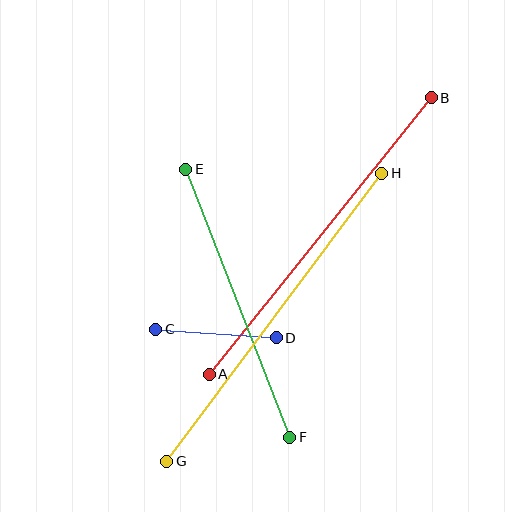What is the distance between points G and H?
The distance is approximately 359 pixels.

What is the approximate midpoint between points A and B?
The midpoint is at approximately (320, 236) pixels.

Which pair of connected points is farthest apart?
Points G and H are farthest apart.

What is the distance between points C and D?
The distance is approximately 121 pixels.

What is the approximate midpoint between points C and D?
The midpoint is at approximately (216, 334) pixels.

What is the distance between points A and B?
The distance is approximately 354 pixels.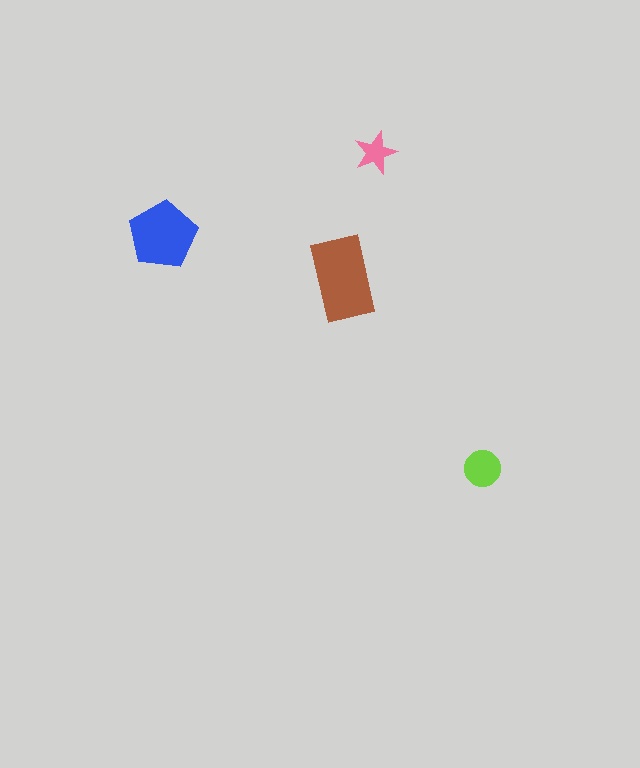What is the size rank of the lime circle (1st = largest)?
3rd.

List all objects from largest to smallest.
The brown rectangle, the blue pentagon, the lime circle, the pink star.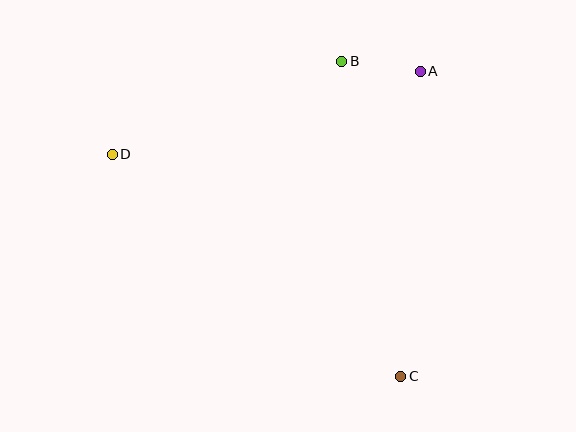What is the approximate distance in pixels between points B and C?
The distance between B and C is approximately 320 pixels.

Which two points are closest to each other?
Points A and B are closest to each other.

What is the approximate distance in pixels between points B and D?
The distance between B and D is approximately 248 pixels.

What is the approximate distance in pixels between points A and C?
The distance between A and C is approximately 306 pixels.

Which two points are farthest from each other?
Points C and D are farthest from each other.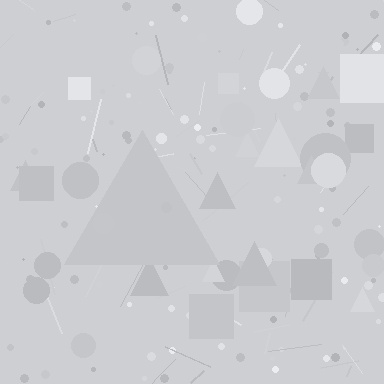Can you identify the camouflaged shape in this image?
The camouflaged shape is a triangle.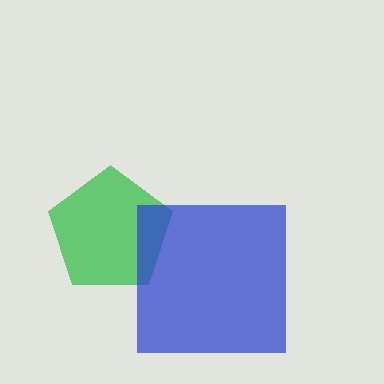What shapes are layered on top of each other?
The layered shapes are: a green pentagon, a blue square.